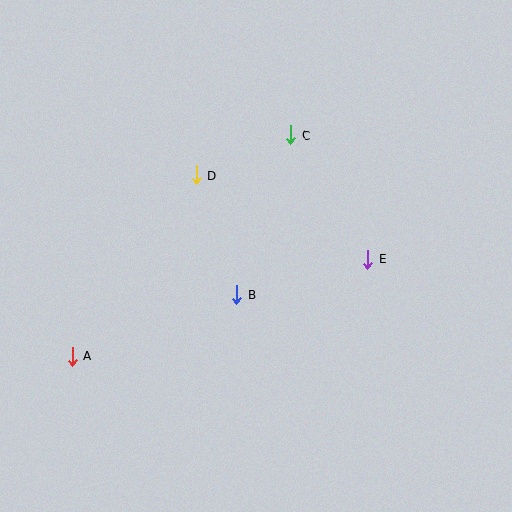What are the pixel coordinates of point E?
Point E is at (368, 259).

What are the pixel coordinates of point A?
Point A is at (72, 356).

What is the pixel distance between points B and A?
The distance between B and A is 176 pixels.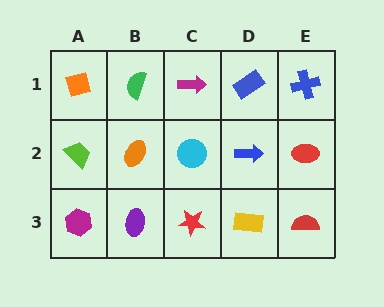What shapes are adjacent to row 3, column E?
A red ellipse (row 2, column E), a yellow rectangle (row 3, column D).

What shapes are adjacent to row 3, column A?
A lime trapezoid (row 2, column A), a purple ellipse (row 3, column B).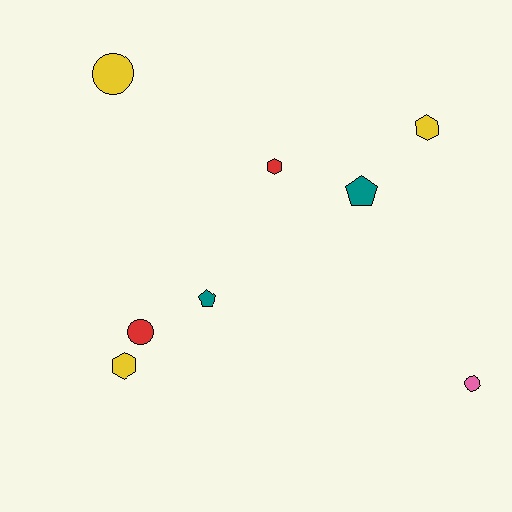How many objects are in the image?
There are 8 objects.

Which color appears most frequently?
Yellow, with 3 objects.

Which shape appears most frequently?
Circle, with 3 objects.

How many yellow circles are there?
There is 1 yellow circle.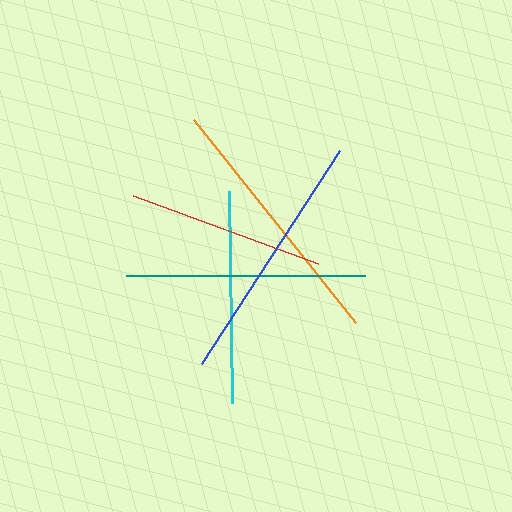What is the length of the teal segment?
The teal segment is approximately 239 pixels long.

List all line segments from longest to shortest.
From longest to shortest: orange, blue, teal, cyan, red.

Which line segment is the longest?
The orange line is the longest at approximately 259 pixels.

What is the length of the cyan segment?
The cyan segment is approximately 212 pixels long.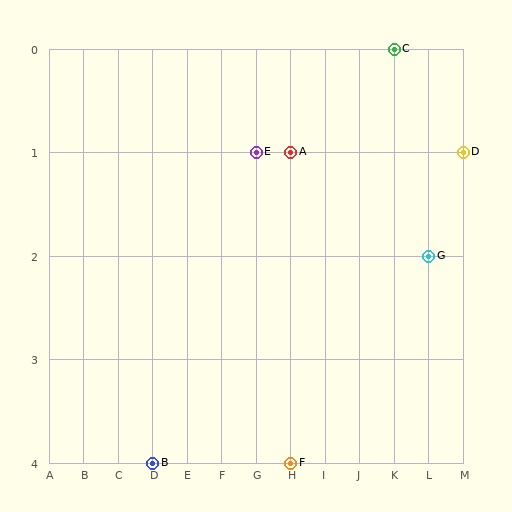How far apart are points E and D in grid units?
Points E and D are 6 columns apart.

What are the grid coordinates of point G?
Point G is at grid coordinates (L, 2).